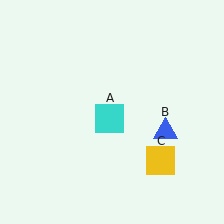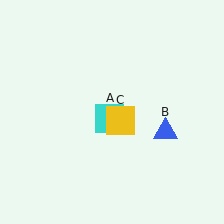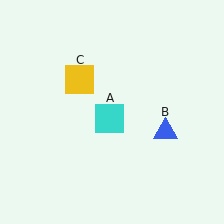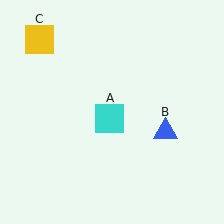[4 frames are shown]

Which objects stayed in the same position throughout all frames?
Cyan square (object A) and blue triangle (object B) remained stationary.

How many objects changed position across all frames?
1 object changed position: yellow square (object C).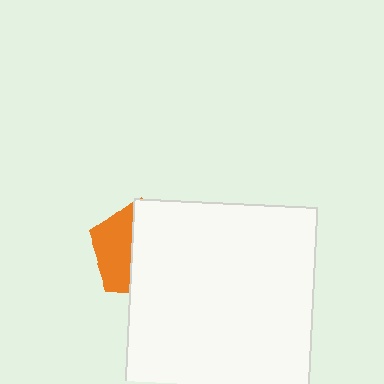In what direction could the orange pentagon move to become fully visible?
The orange pentagon could move left. That would shift it out from behind the white rectangle entirely.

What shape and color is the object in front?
The object in front is a white rectangle.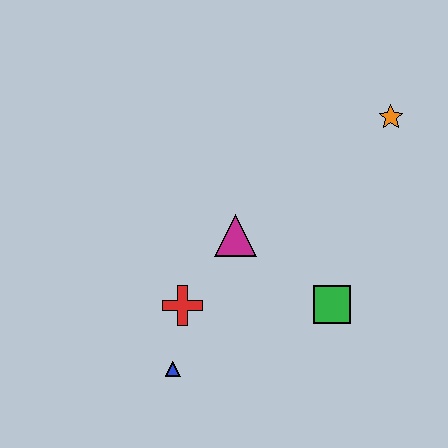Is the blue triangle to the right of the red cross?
No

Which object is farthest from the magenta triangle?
The orange star is farthest from the magenta triangle.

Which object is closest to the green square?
The magenta triangle is closest to the green square.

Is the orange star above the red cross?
Yes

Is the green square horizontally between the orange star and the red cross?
Yes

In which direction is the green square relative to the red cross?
The green square is to the right of the red cross.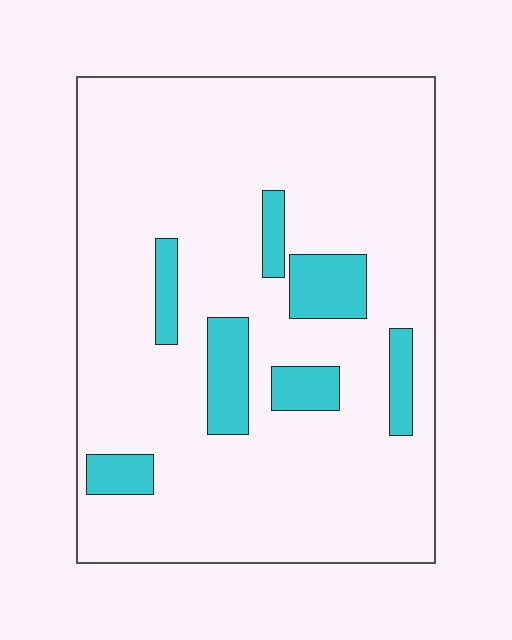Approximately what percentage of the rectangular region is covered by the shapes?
Approximately 15%.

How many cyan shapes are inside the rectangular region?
7.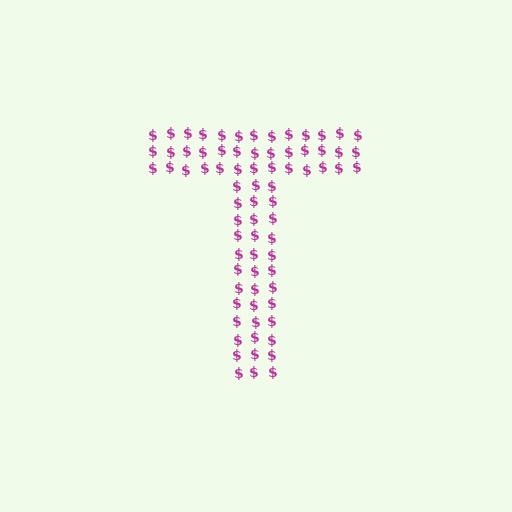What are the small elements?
The small elements are dollar signs.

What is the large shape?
The large shape is the letter T.